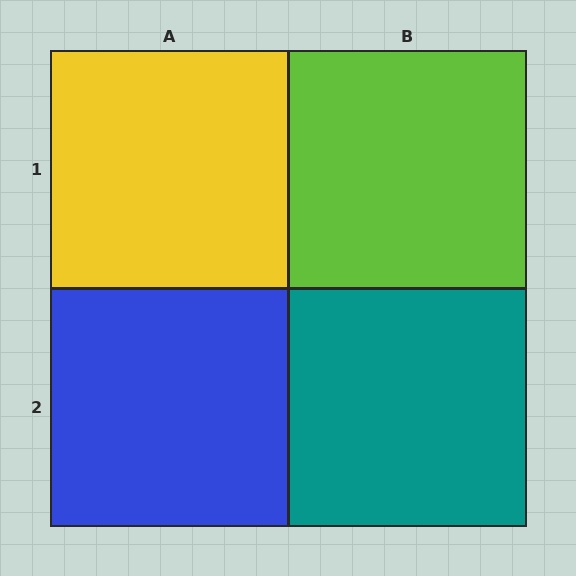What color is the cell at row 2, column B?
Teal.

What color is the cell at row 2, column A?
Blue.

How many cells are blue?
1 cell is blue.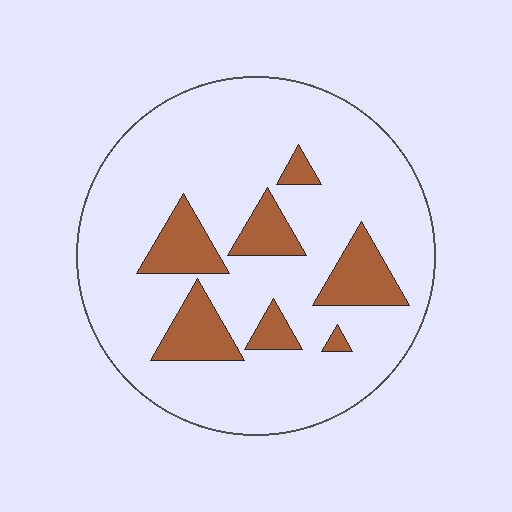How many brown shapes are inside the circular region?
7.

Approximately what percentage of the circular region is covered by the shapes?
Approximately 20%.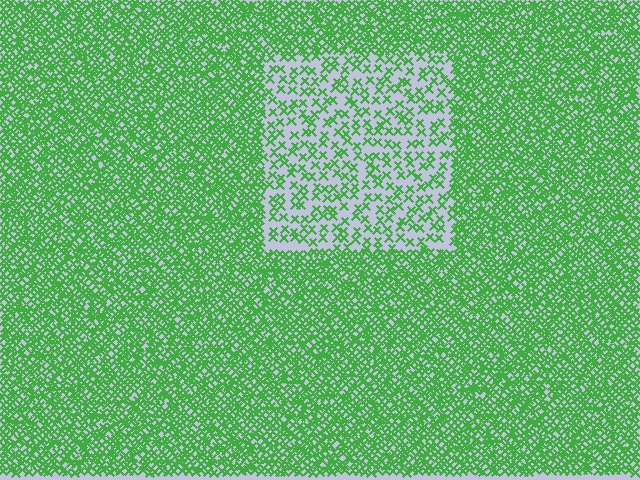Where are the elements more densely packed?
The elements are more densely packed outside the rectangle boundary.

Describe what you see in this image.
The image contains small green elements arranged at two different densities. A rectangle-shaped region is visible where the elements are less densely packed than the surrounding area.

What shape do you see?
I see a rectangle.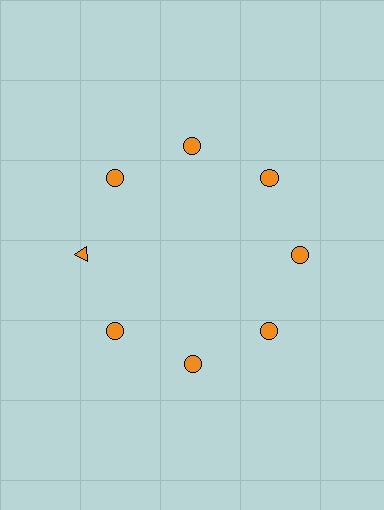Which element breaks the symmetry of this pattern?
The orange triangle at roughly the 9 o'clock position breaks the symmetry. All other shapes are orange circles.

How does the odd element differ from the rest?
It has a different shape: triangle instead of circle.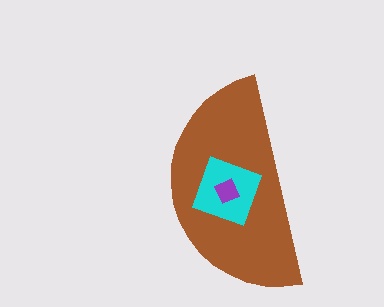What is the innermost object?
The purple square.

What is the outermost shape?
The brown semicircle.